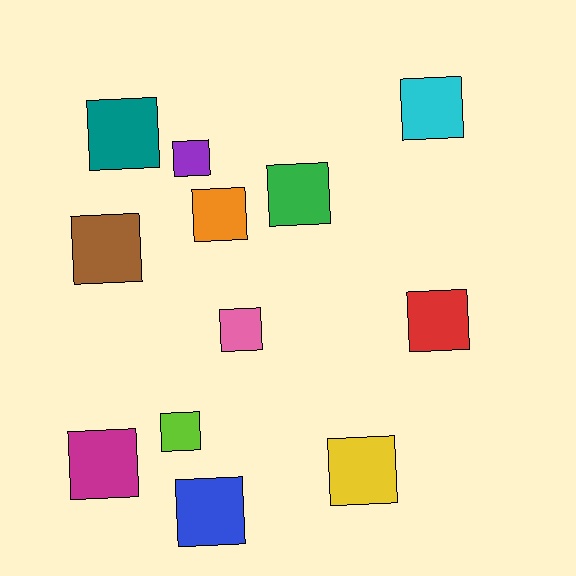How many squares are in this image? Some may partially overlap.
There are 12 squares.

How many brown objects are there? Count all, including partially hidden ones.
There is 1 brown object.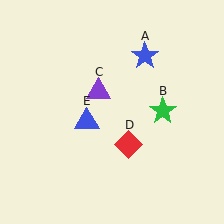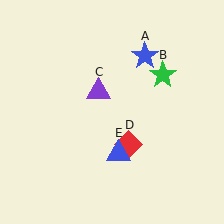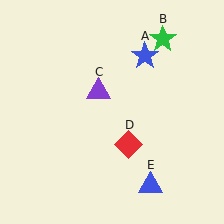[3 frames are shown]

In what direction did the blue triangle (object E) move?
The blue triangle (object E) moved down and to the right.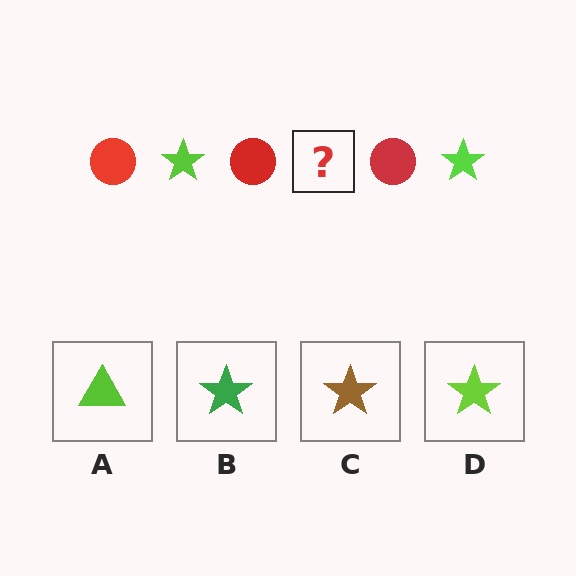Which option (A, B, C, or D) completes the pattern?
D.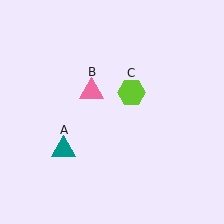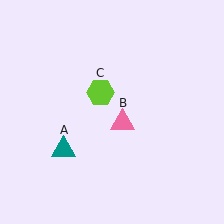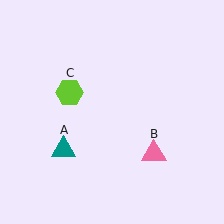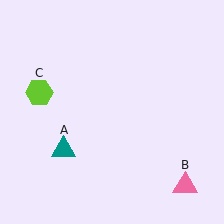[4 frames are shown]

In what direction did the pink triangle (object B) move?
The pink triangle (object B) moved down and to the right.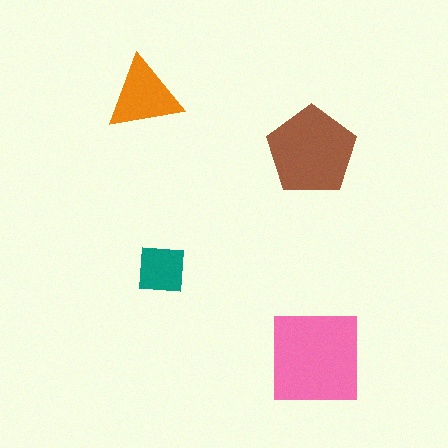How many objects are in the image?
There are 4 objects in the image.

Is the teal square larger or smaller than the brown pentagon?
Smaller.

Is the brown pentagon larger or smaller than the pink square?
Smaller.